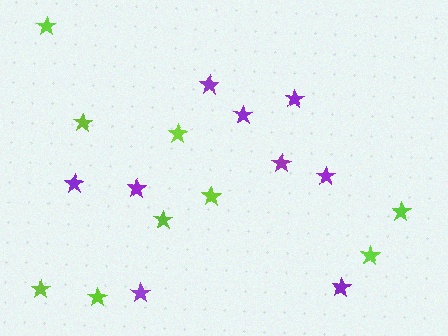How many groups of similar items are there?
There are 2 groups: one group of lime stars (9) and one group of purple stars (9).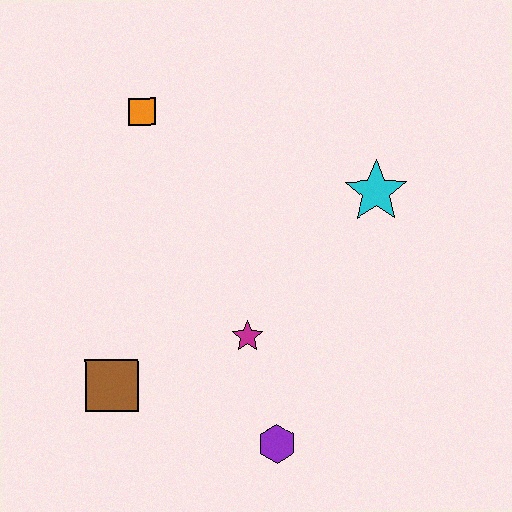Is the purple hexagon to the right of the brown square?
Yes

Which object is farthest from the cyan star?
The brown square is farthest from the cyan star.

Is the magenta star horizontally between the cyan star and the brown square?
Yes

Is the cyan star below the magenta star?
No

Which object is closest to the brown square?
The magenta star is closest to the brown square.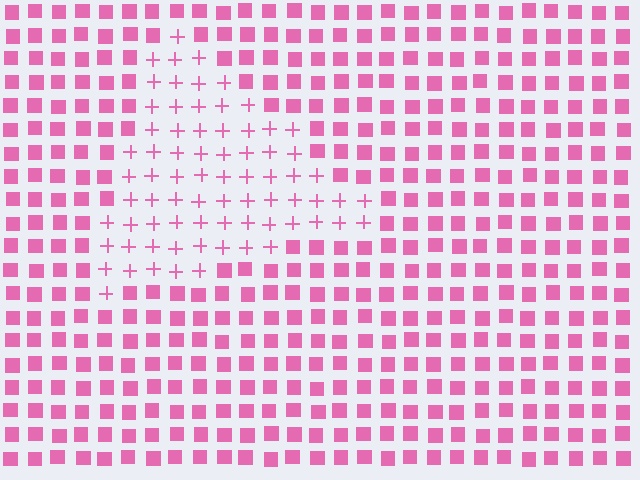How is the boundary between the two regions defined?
The boundary is defined by a change in element shape: plus signs inside vs. squares outside. All elements share the same color and spacing.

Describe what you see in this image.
The image is filled with small pink elements arranged in a uniform grid. A triangle-shaped region contains plus signs, while the surrounding area contains squares. The boundary is defined purely by the change in element shape.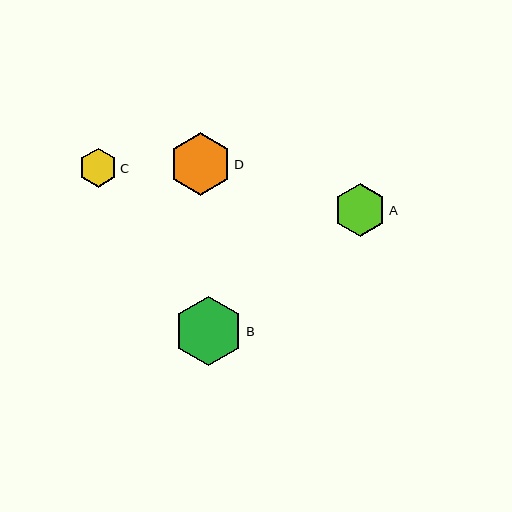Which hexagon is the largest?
Hexagon B is the largest with a size of approximately 69 pixels.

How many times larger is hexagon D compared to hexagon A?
Hexagon D is approximately 1.2 times the size of hexagon A.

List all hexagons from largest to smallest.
From largest to smallest: B, D, A, C.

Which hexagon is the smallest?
Hexagon C is the smallest with a size of approximately 39 pixels.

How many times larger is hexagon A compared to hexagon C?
Hexagon A is approximately 1.4 times the size of hexagon C.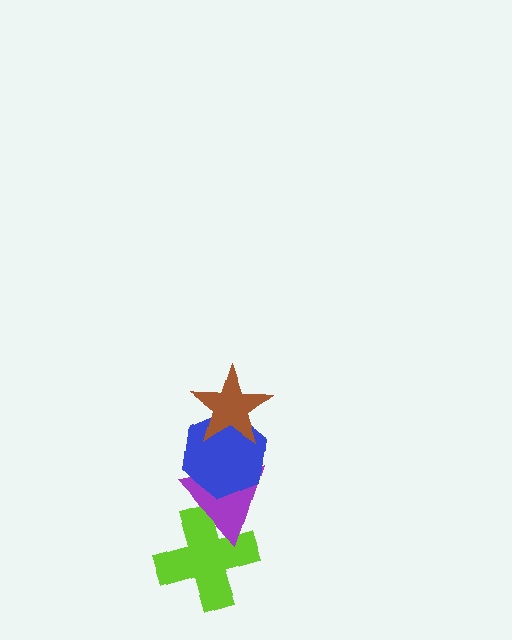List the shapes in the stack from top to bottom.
From top to bottom: the brown star, the blue hexagon, the purple triangle, the lime cross.